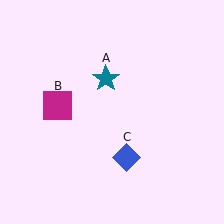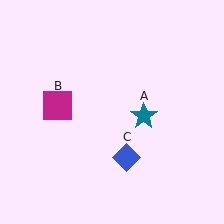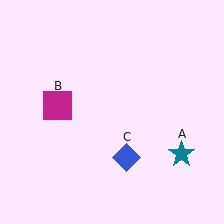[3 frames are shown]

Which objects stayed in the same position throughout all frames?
Magenta square (object B) and blue diamond (object C) remained stationary.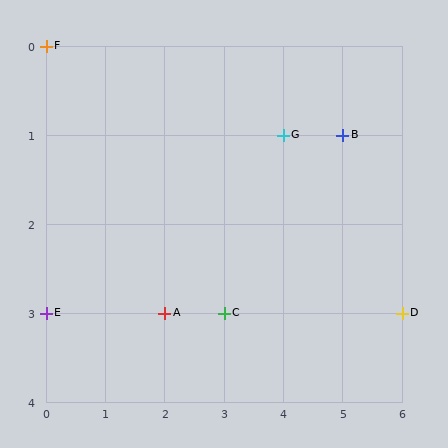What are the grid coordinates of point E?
Point E is at grid coordinates (0, 3).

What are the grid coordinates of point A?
Point A is at grid coordinates (2, 3).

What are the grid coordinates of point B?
Point B is at grid coordinates (5, 1).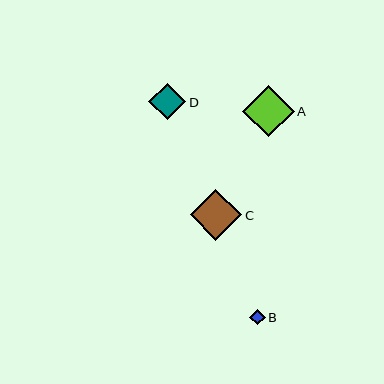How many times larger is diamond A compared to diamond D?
Diamond A is approximately 1.4 times the size of diamond D.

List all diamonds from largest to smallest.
From largest to smallest: A, C, D, B.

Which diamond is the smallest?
Diamond B is the smallest with a size of approximately 15 pixels.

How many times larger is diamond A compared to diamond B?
Diamond A is approximately 3.4 times the size of diamond B.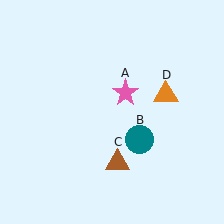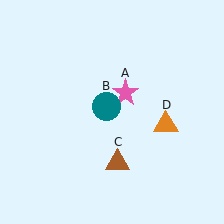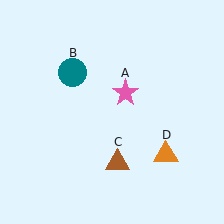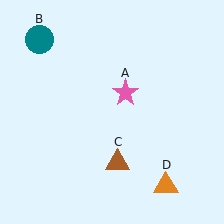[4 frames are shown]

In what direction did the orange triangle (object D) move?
The orange triangle (object D) moved down.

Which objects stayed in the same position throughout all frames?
Pink star (object A) and brown triangle (object C) remained stationary.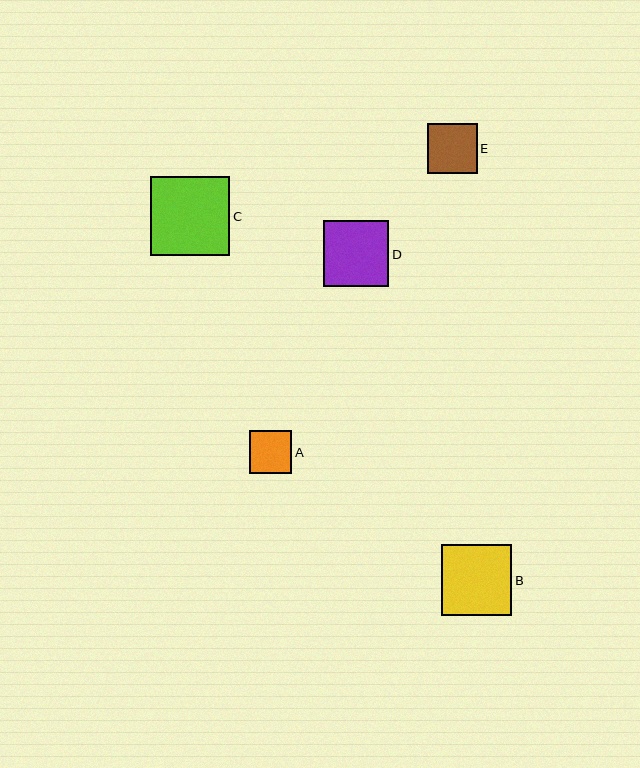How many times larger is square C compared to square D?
Square C is approximately 1.2 times the size of square D.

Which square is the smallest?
Square A is the smallest with a size of approximately 43 pixels.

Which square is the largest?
Square C is the largest with a size of approximately 79 pixels.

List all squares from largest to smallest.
From largest to smallest: C, B, D, E, A.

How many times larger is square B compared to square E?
Square B is approximately 1.4 times the size of square E.